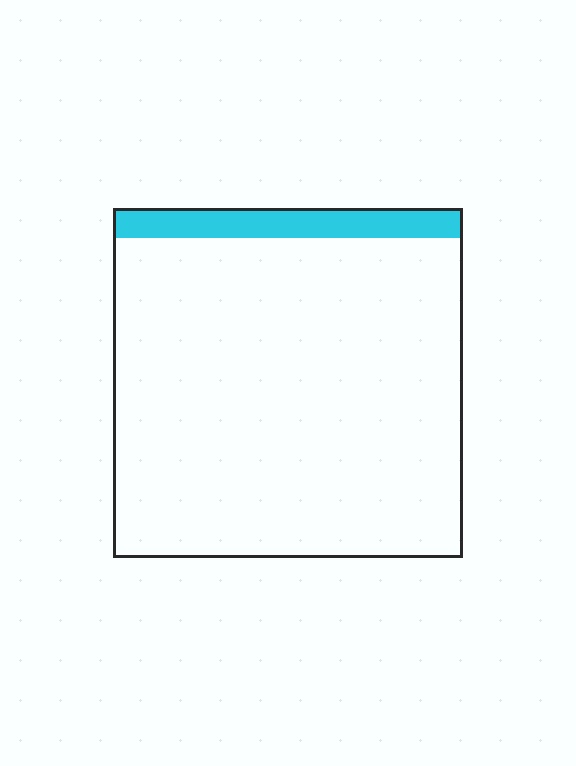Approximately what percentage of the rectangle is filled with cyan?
Approximately 10%.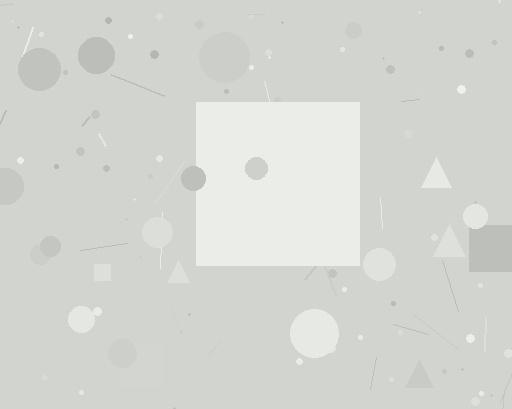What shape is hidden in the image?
A square is hidden in the image.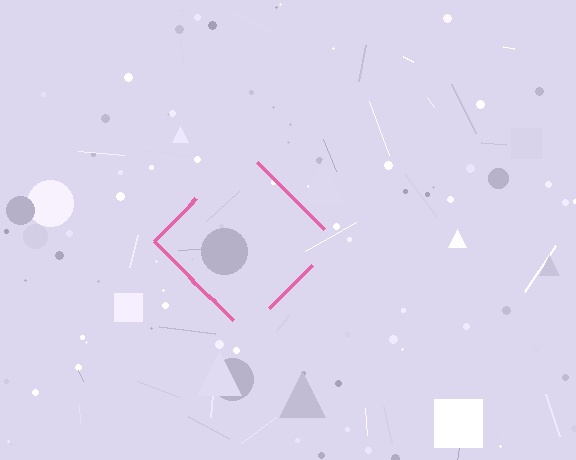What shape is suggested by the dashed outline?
The dashed outline suggests a diamond.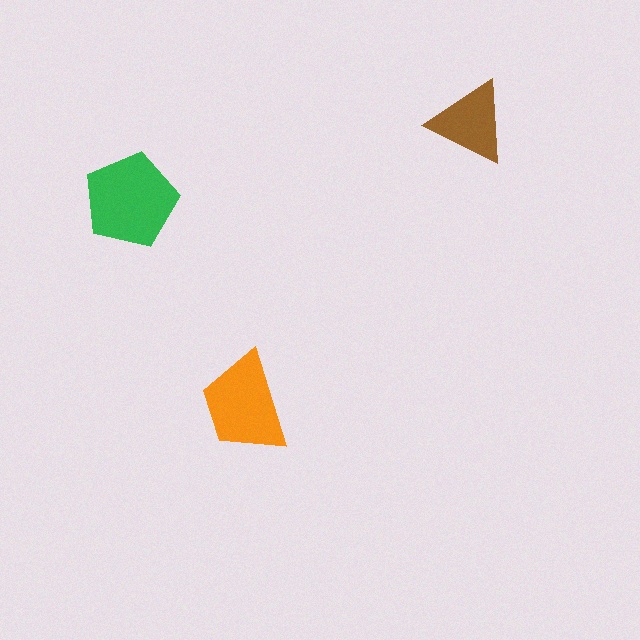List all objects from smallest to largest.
The brown triangle, the orange trapezoid, the green pentagon.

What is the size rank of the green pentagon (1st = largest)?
1st.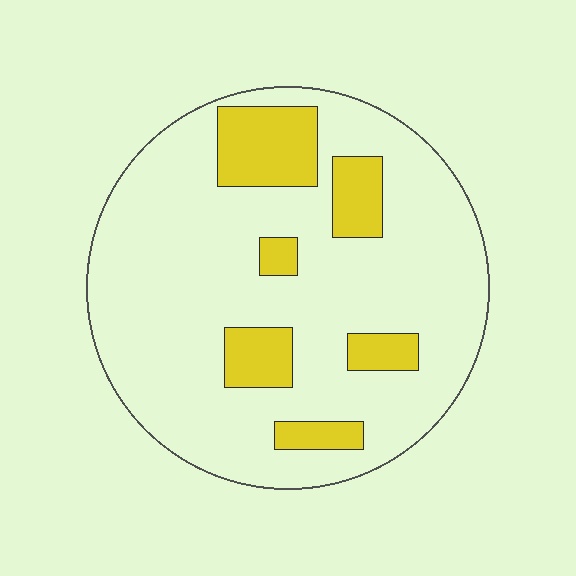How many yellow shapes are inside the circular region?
6.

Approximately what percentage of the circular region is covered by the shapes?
Approximately 20%.